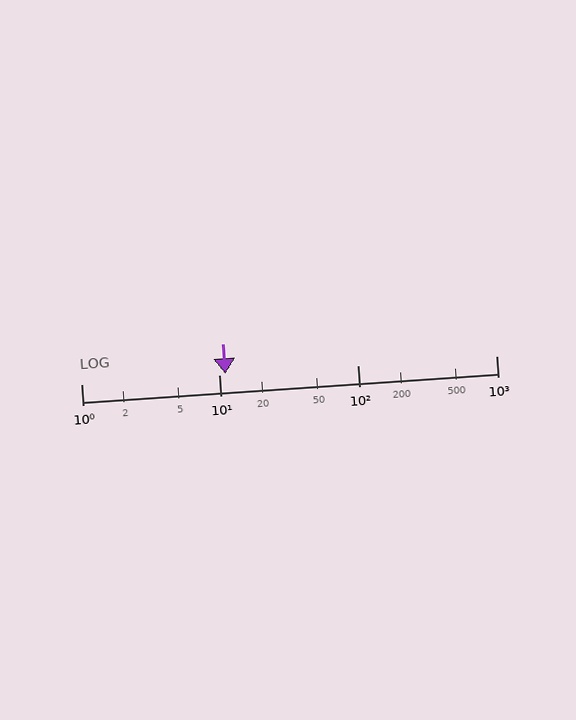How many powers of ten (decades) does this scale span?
The scale spans 3 decades, from 1 to 1000.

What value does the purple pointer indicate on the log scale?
The pointer indicates approximately 11.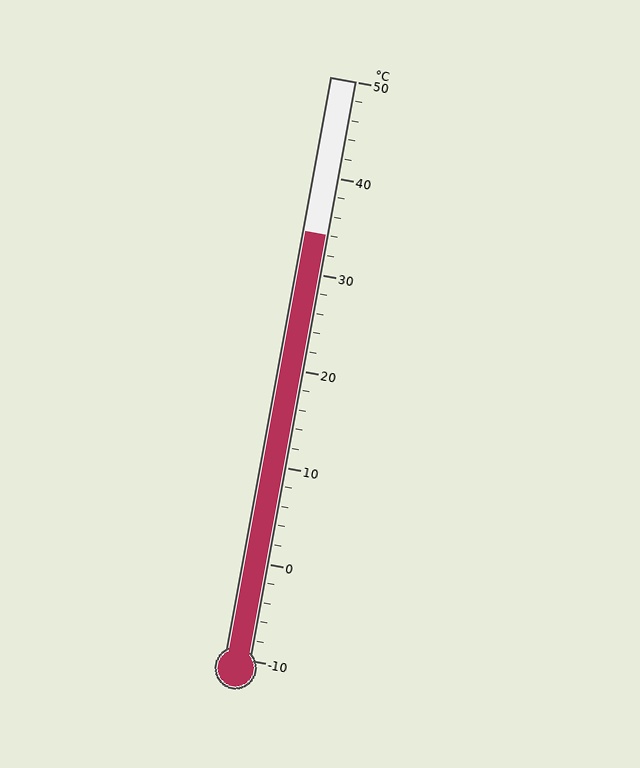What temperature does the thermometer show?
The thermometer shows approximately 34°C.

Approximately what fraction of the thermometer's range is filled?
The thermometer is filled to approximately 75% of its range.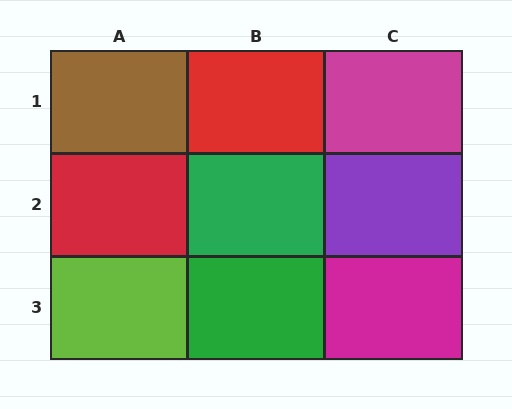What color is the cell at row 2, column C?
Purple.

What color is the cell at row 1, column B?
Red.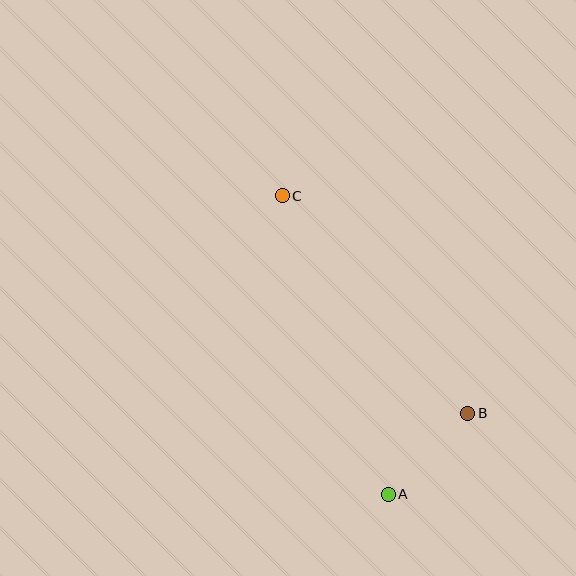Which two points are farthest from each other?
Points A and C are farthest from each other.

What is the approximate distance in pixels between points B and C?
The distance between B and C is approximately 286 pixels.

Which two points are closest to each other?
Points A and B are closest to each other.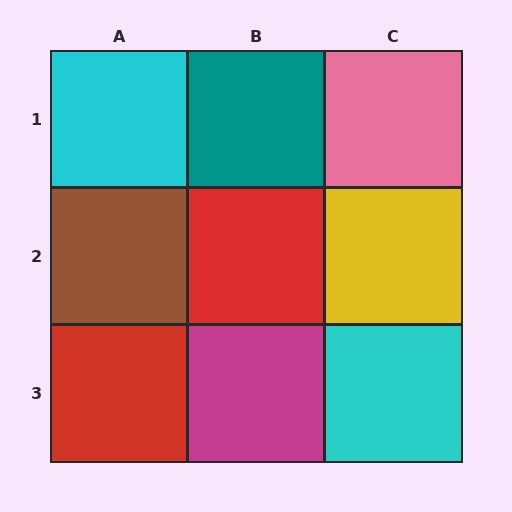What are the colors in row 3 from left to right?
Red, magenta, cyan.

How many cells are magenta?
1 cell is magenta.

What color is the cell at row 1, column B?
Teal.